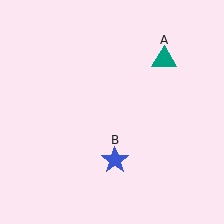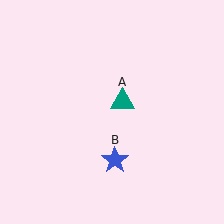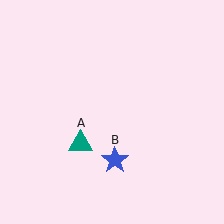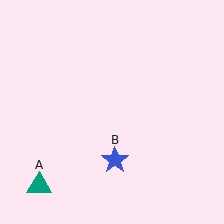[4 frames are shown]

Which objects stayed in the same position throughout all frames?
Blue star (object B) remained stationary.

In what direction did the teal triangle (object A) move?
The teal triangle (object A) moved down and to the left.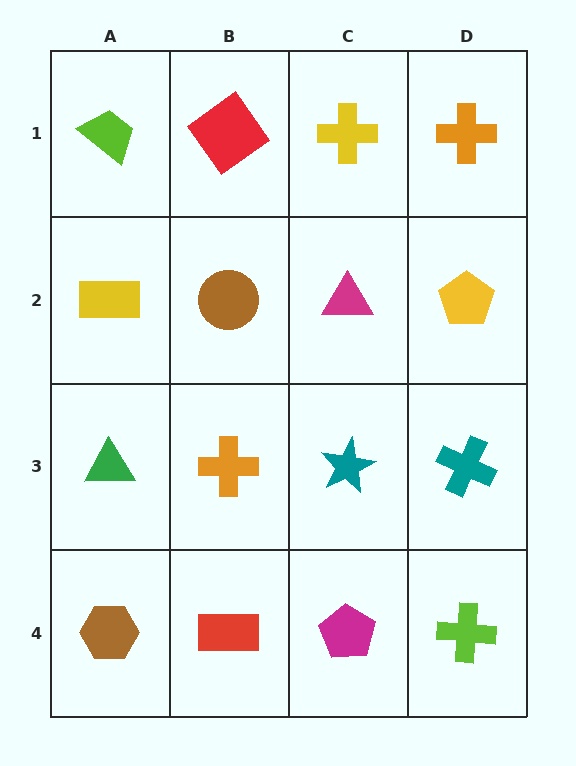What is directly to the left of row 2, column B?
A yellow rectangle.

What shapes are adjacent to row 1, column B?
A brown circle (row 2, column B), a lime trapezoid (row 1, column A), a yellow cross (row 1, column C).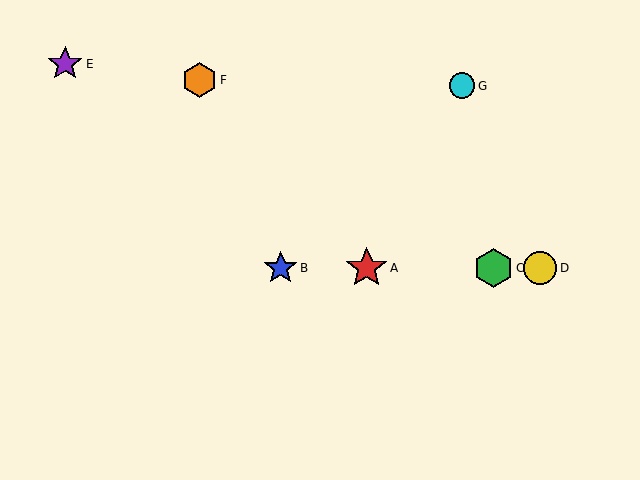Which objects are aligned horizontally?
Objects A, B, C, D are aligned horizontally.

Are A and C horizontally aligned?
Yes, both are at y≈268.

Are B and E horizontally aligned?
No, B is at y≈268 and E is at y≈64.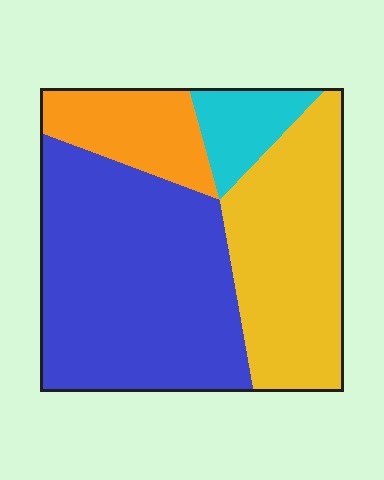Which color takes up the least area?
Cyan, at roughly 10%.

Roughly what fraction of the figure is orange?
Orange covers around 15% of the figure.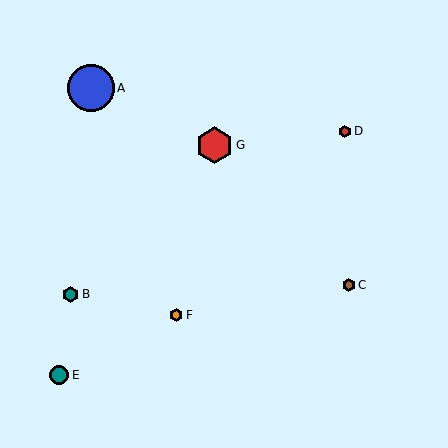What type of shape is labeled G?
Shape G is a red hexagon.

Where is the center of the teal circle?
The center of the teal circle is at (59, 375).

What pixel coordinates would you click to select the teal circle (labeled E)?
Click at (59, 375) to select the teal circle E.